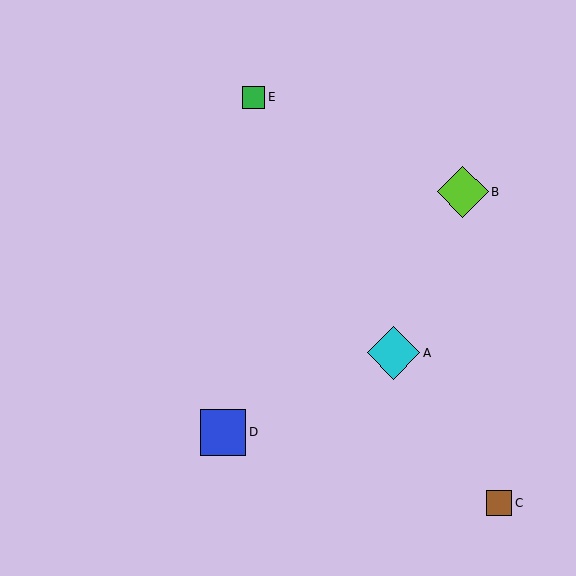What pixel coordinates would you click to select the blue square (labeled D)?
Click at (223, 432) to select the blue square D.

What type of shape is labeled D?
Shape D is a blue square.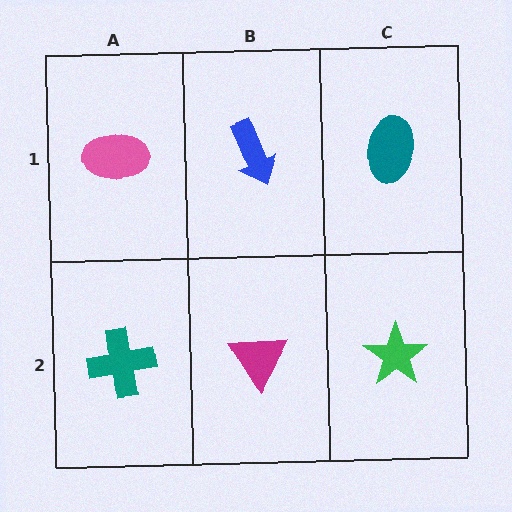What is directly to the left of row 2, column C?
A magenta triangle.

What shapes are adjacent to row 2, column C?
A teal ellipse (row 1, column C), a magenta triangle (row 2, column B).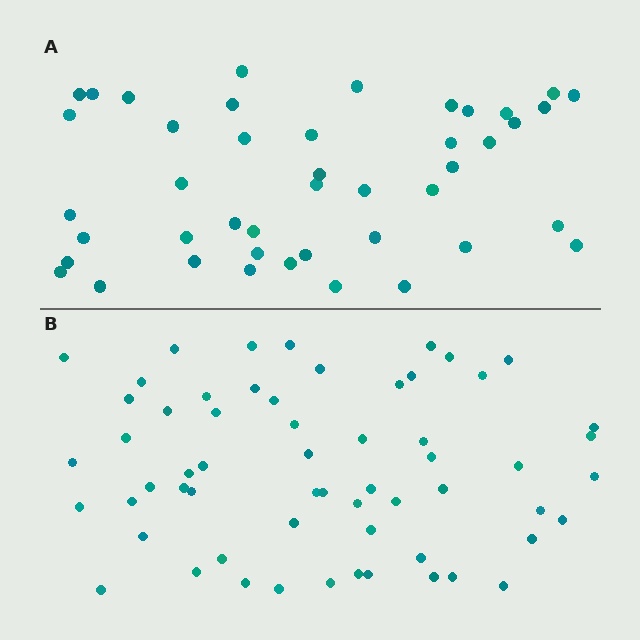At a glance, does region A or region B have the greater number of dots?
Region B (the bottom region) has more dots.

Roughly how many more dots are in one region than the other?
Region B has approximately 15 more dots than region A.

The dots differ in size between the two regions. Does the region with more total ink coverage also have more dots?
No. Region A has more total ink coverage because its dots are larger, but region B actually contains more individual dots. Total area can be misleading — the number of items is what matters here.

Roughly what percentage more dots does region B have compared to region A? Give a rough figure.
About 35% more.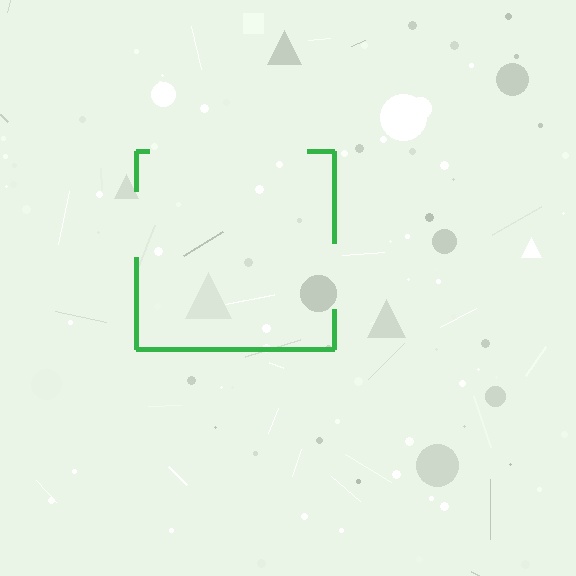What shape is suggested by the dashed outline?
The dashed outline suggests a square.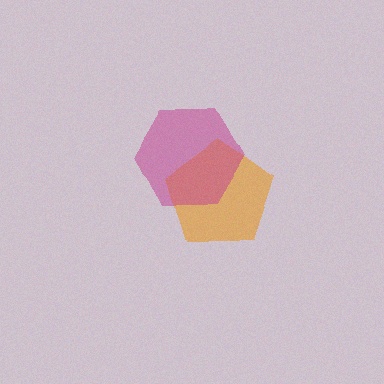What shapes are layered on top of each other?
The layered shapes are: an orange pentagon, a magenta hexagon.